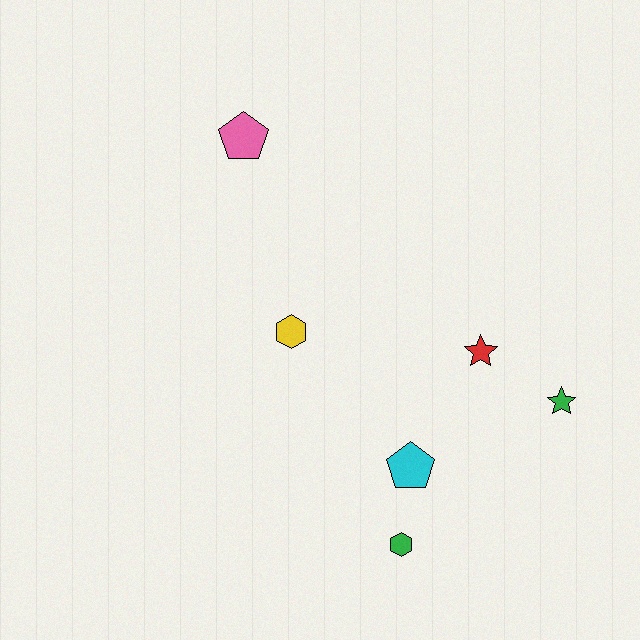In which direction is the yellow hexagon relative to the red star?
The yellow hexagon is to the left of the red star.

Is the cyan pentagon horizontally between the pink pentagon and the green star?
Yes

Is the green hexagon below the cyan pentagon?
Yes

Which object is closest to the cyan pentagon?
The green hexagon is closest to the cyan pentagon.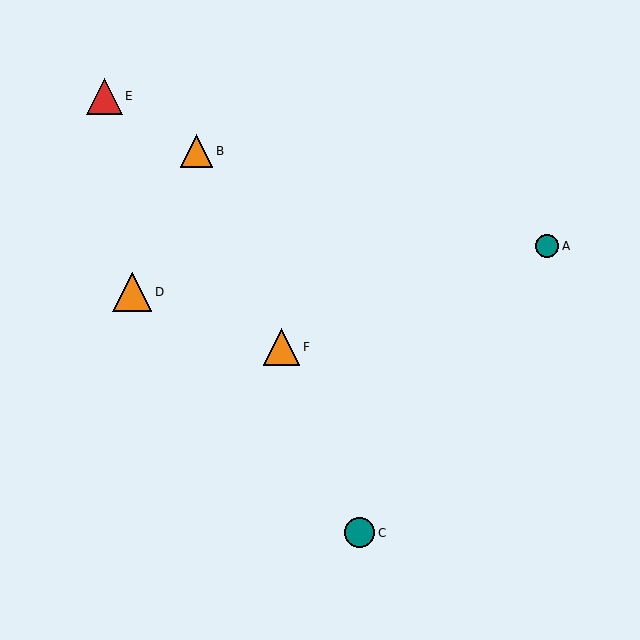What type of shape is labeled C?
Shape C is a teal circle.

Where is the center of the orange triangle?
The center of the orange triangle is at (281, 347).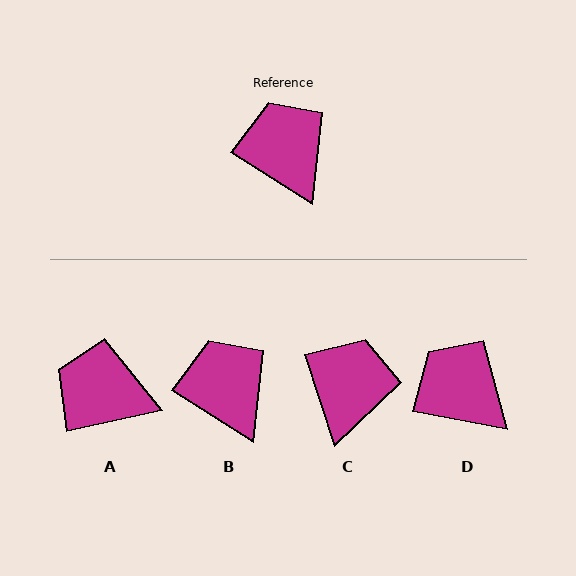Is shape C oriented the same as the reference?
No, it is off by about 40 degrees.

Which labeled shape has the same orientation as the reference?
B.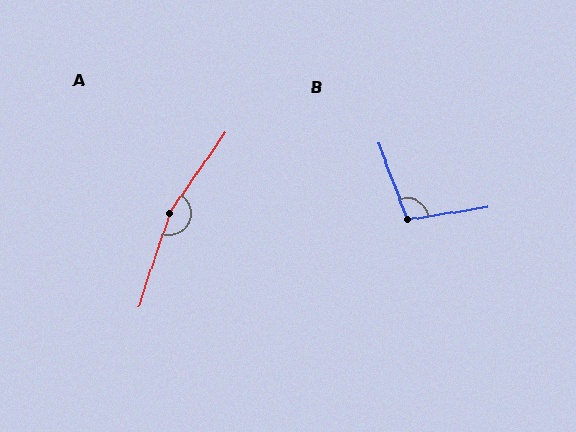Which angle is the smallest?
B, at approximately 101 degrees.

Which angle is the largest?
A, at approximately 164 degrees.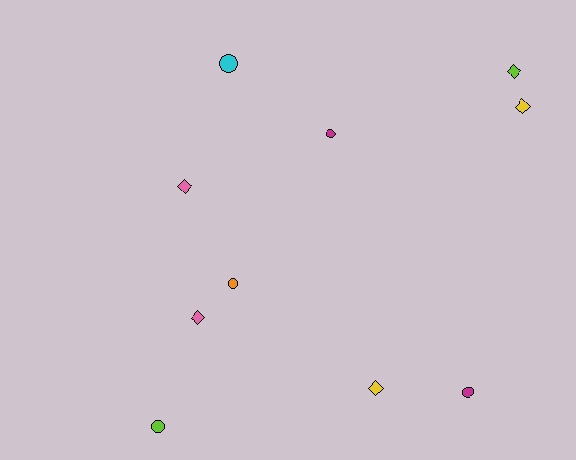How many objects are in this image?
There are 10 objects.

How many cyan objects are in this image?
There is 1 cyan object.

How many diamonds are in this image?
There are 5 diamonds.